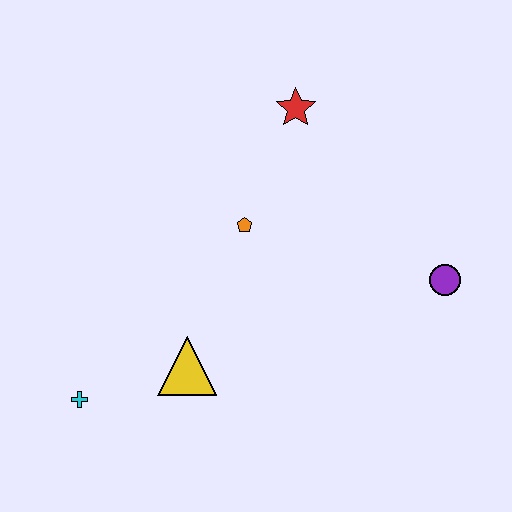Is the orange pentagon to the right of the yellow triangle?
Yes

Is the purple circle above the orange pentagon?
No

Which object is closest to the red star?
The orange pentagon is closest to the red star.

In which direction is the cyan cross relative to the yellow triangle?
The cyan cross is to the left of the yellow triangle.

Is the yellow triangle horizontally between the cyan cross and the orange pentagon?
Yes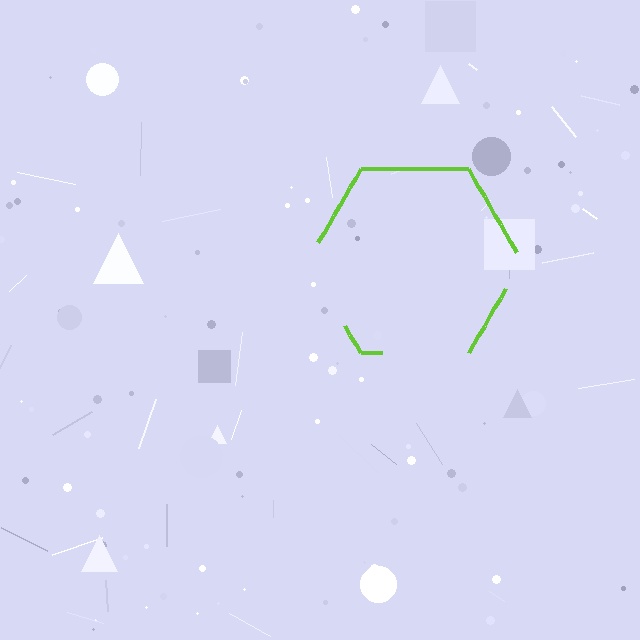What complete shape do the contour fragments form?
The contour fragments form a hexagon.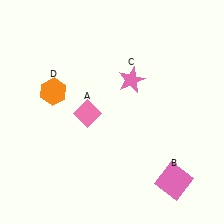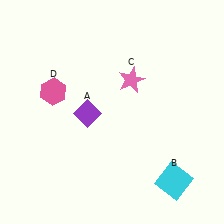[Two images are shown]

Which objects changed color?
A changed from pink to purple. B changed from pink to cyan. D changed from orange to pink.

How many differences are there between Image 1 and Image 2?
There are 3 differences between the two images.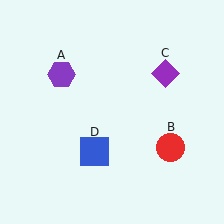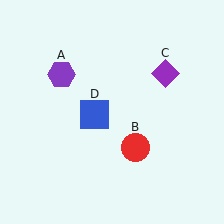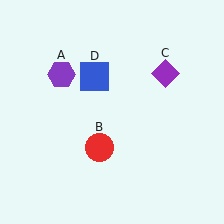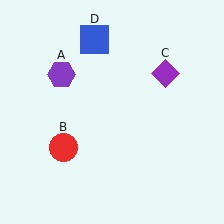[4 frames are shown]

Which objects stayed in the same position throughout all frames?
Purple hexagon (object A) and purple diamond (object C) remained stationary.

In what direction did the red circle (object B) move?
The red circle (object B) moved left.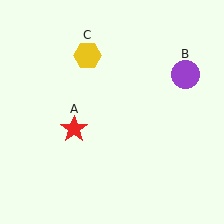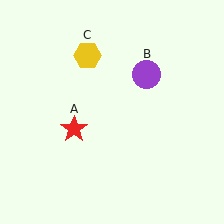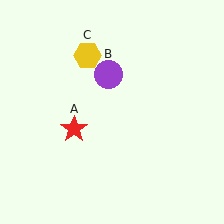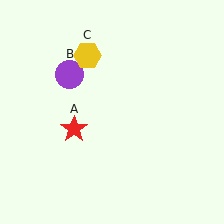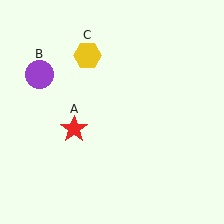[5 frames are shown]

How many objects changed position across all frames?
1 object changed position: purple circle (object B).